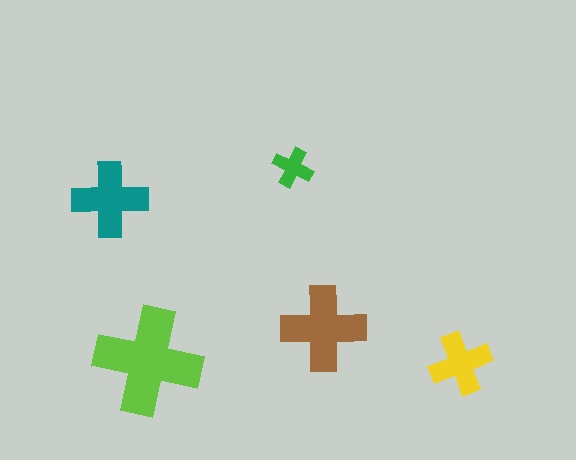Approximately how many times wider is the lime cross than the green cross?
About 2.5 times wider.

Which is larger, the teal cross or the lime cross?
The lime one.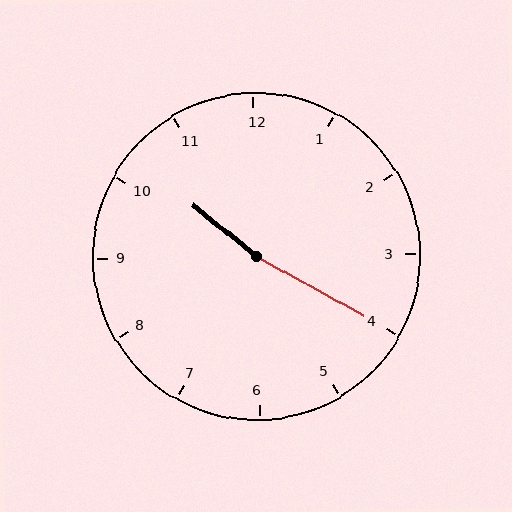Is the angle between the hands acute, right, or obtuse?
It is obtuse.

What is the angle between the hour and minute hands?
Approximately 170 degrees.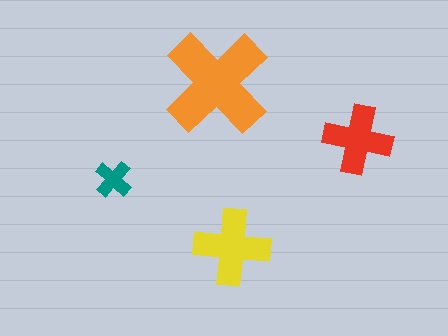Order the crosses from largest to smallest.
the orange one, the yellow one, the red one, the teal one.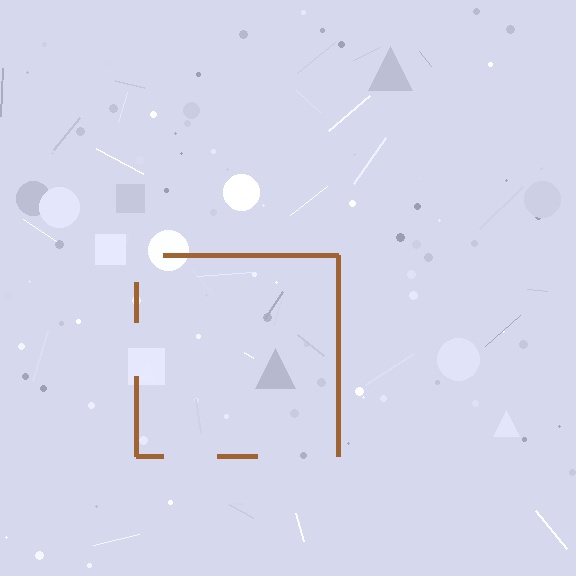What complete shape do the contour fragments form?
The contour fragments form a square.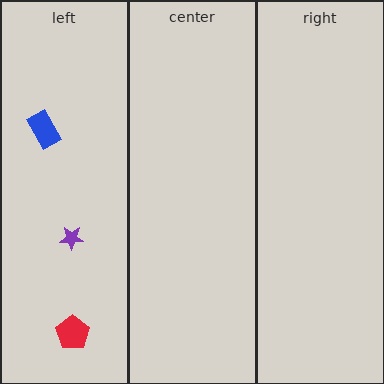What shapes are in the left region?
The blue rectangle, the purple star, the red pentagon.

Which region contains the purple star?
The left region.